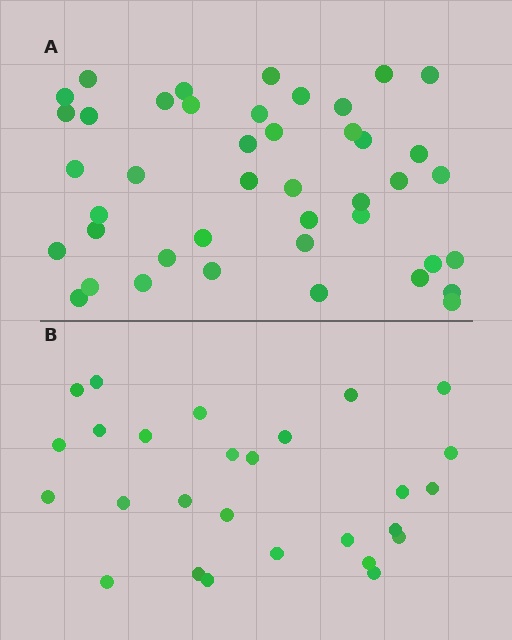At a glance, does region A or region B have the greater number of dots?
Region A (the top region) has more dots.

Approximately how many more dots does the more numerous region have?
Region A has approximately 15 more dots than region B.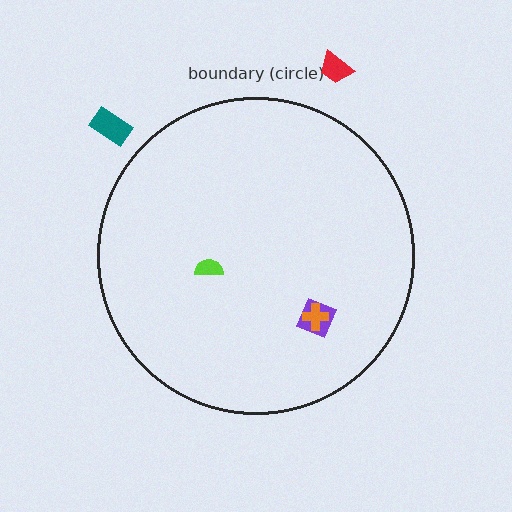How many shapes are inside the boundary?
3 inside, 2 outside.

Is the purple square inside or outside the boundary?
Inside.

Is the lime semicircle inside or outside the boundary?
Inside.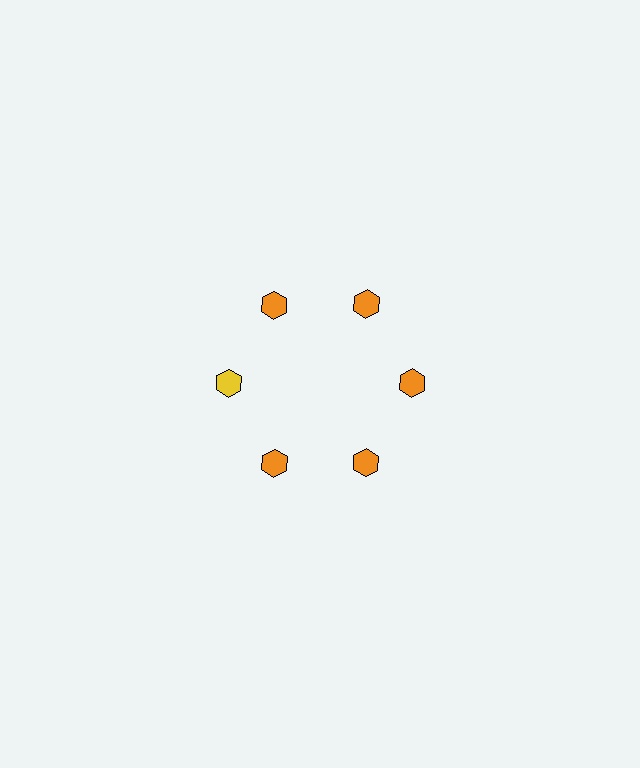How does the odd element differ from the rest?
It has a different color: yellow instead of orange.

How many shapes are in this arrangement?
There are 6 shapes arranged in a ring pattern.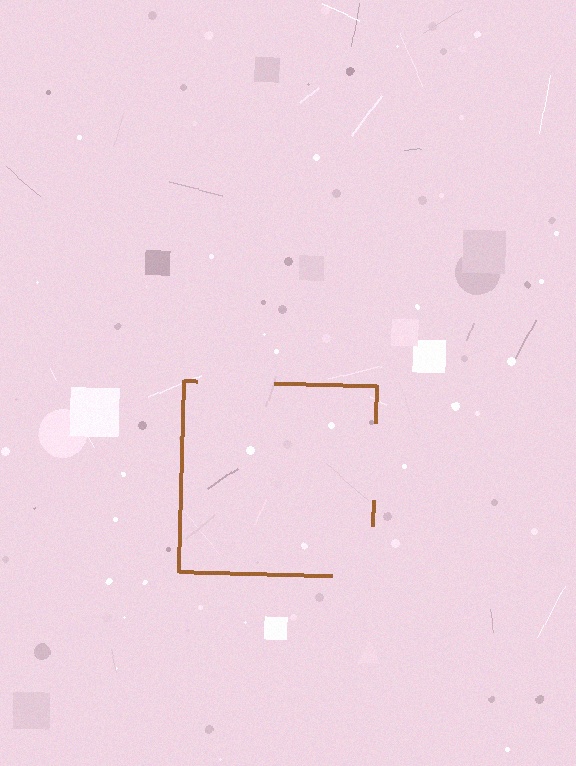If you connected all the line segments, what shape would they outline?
They would outline a square.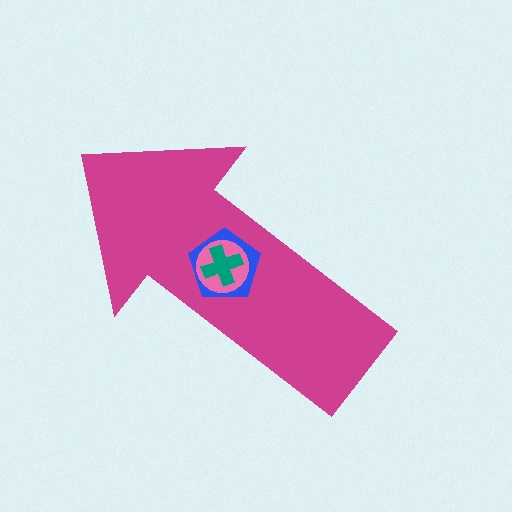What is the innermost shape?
The teal cross.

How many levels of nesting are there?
4.